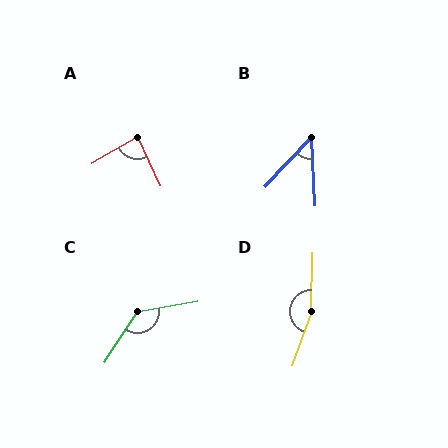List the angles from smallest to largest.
B (46°), A (85°), C (133°), D (162°).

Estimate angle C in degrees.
Approximately 133 degrees.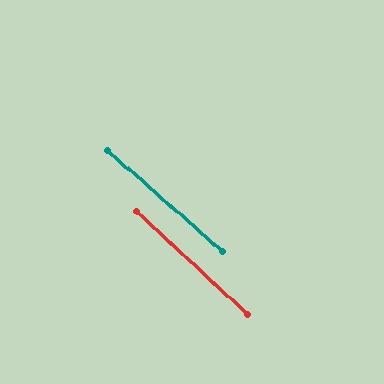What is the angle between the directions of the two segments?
Approximately 1 degree.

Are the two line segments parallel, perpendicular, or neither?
Parallel — their directions differ by only 1.3°.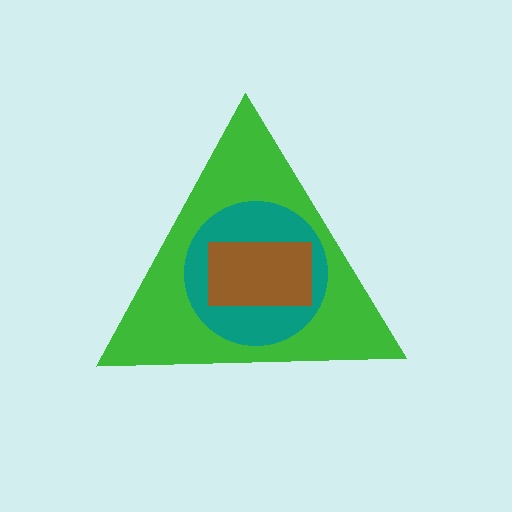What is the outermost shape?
The green triangle.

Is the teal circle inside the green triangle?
Yes.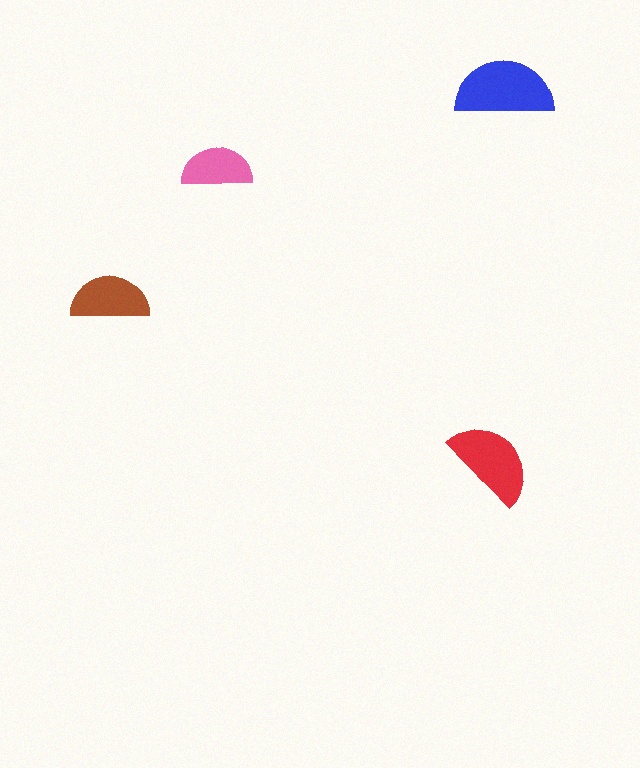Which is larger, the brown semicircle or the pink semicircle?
The brown one.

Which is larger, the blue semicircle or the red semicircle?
The blue one.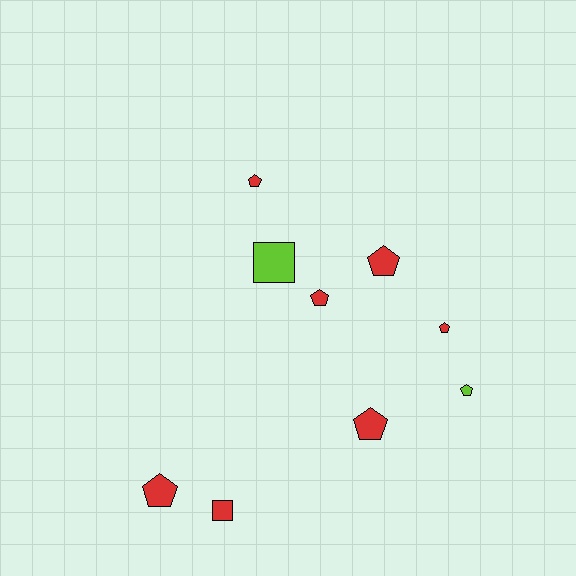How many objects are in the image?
There are 9 objects.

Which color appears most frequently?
Red, with 7 objects.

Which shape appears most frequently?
Pentagon, with 7 objects.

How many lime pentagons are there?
There is 1 lime pentagon.